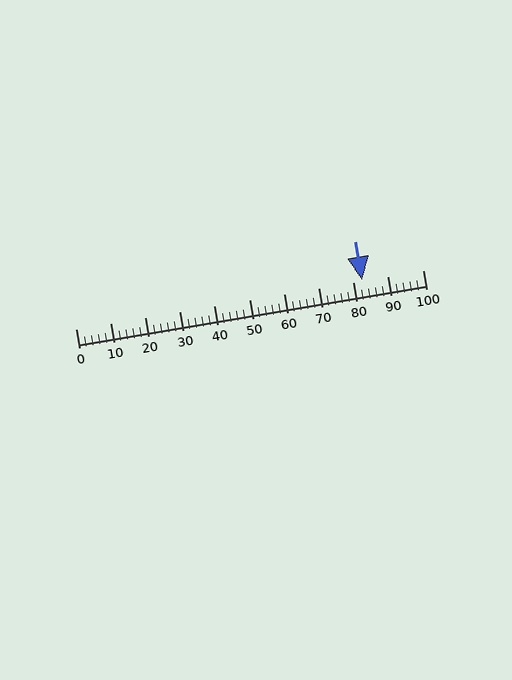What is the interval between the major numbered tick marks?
The major tick marks are spaced 10 units apart.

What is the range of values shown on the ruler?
The ruler shows values from 0 to 100.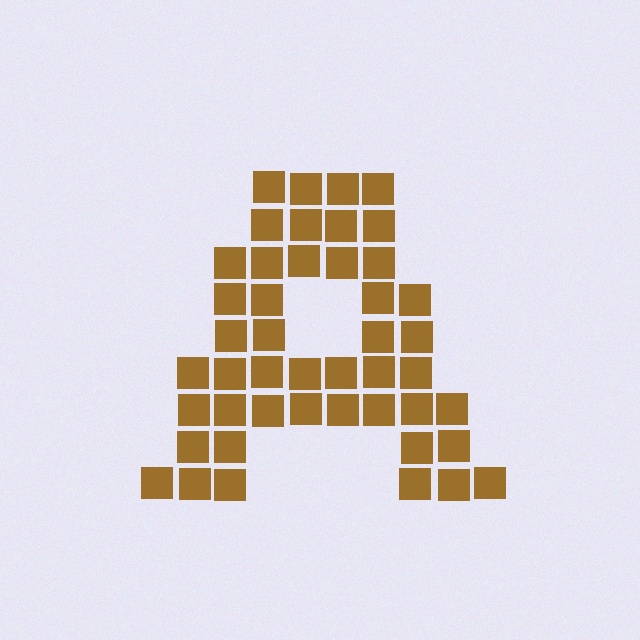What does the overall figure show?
The overall figure shows the letter A.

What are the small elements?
The small elements are squares.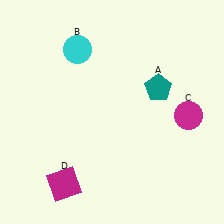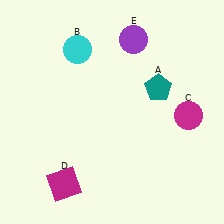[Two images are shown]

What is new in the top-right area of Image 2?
A purple circle (E) was added in the top-right area of Image 2.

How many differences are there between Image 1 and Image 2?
There is 1 difference between the two images.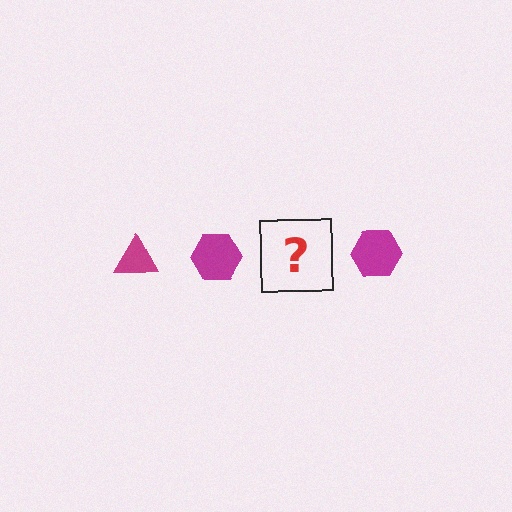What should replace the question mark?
The question mark should be replaced with a magenta triangle.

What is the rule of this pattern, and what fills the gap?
The rule is that the pattern cycles through triangle, hexagon shapes in magenta. The gap should be filled with a magenta triangle.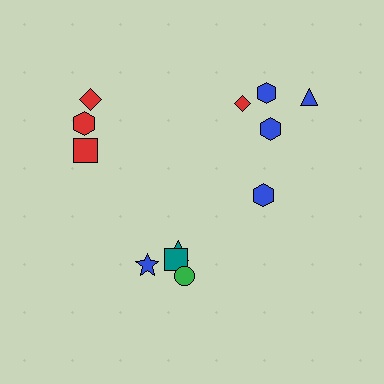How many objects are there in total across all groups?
There are 12 objects.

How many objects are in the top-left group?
There are 3 objects.